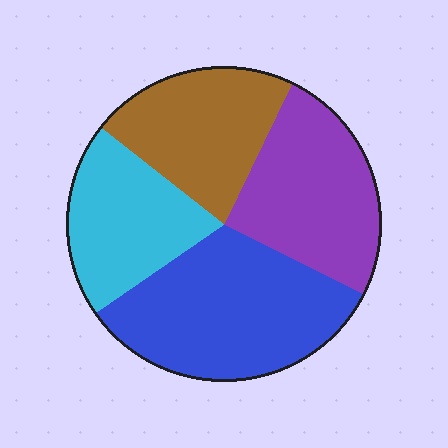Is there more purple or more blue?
Blue.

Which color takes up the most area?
Blue, at roughly 35%.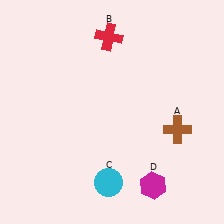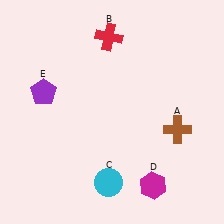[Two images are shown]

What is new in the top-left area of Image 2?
A purple pentagon (E) was added in the top-left area of Image 2.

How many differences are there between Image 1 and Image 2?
There is 1 difference between the two images.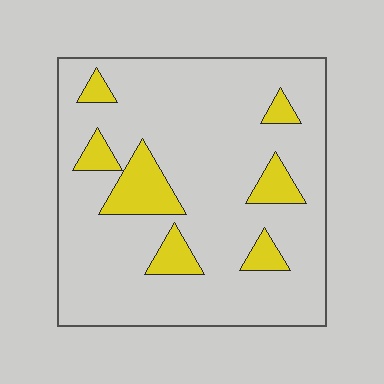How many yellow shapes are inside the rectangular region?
7.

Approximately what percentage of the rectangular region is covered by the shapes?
Approximately 15%.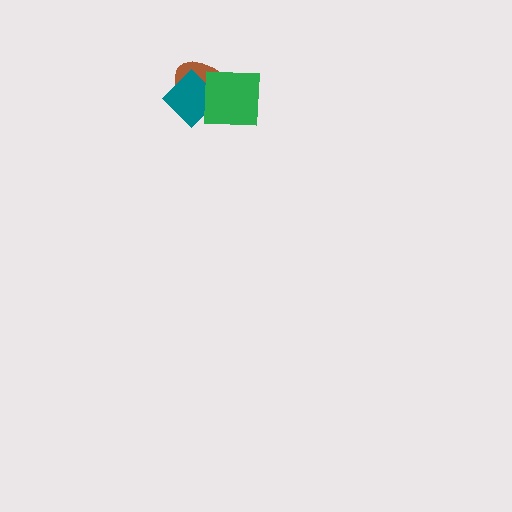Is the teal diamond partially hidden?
Yes, it is partially covered by another shape.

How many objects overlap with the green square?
2 objects overlap with the green square.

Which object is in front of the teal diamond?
The green square is in front of the teal diamond.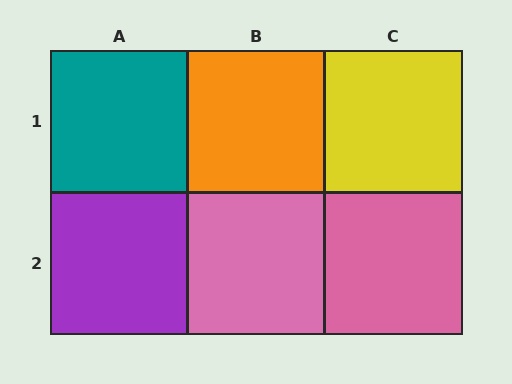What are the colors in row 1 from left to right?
Teal, orange, yellow.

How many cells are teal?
1 cell is teal.